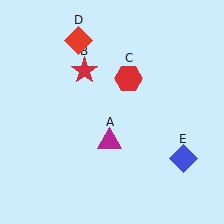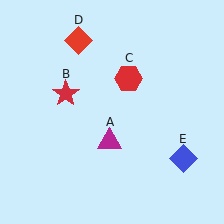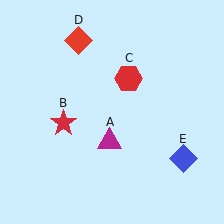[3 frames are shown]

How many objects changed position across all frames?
1 object changed position: red star (object B).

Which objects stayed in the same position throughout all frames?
Magenta triangle (object A) and red hexagon (object C) and red diamond (object D) and blue diamond (object E) remained stationary.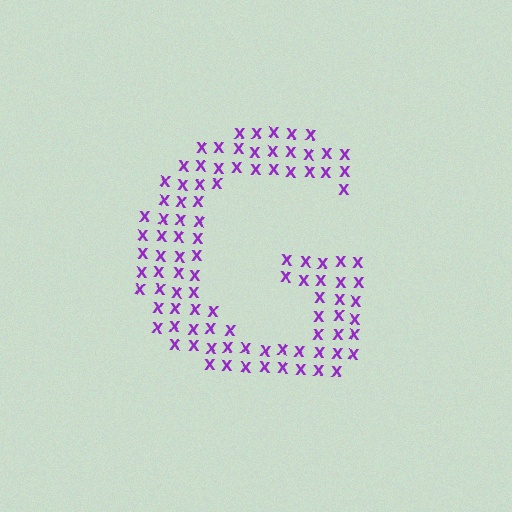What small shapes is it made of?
It is made of small letter X's.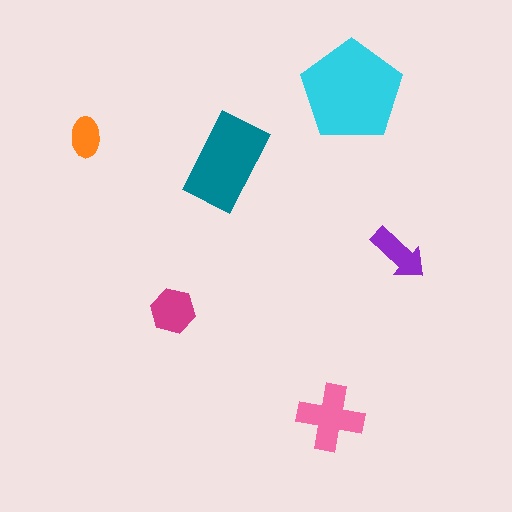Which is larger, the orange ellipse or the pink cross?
The pink cross.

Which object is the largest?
The cyan pentagon.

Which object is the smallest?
The orange ellipse.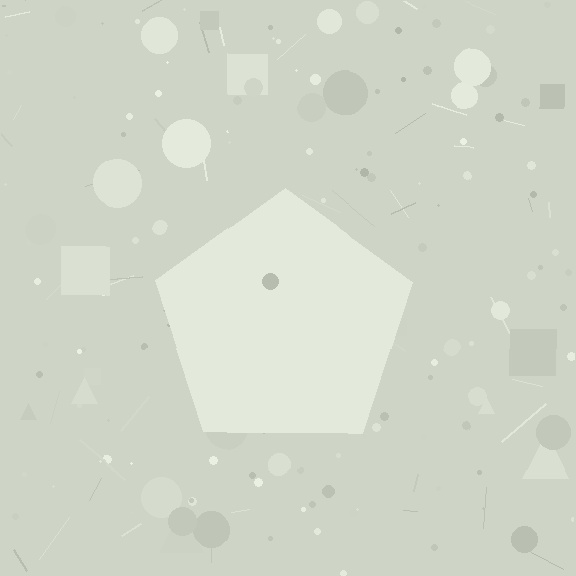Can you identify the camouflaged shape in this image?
The camouflaged shape is a pentagon.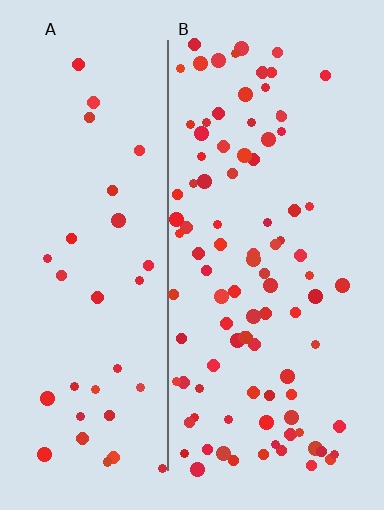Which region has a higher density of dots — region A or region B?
B (the right).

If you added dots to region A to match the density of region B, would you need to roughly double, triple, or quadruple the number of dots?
Approximately triple.